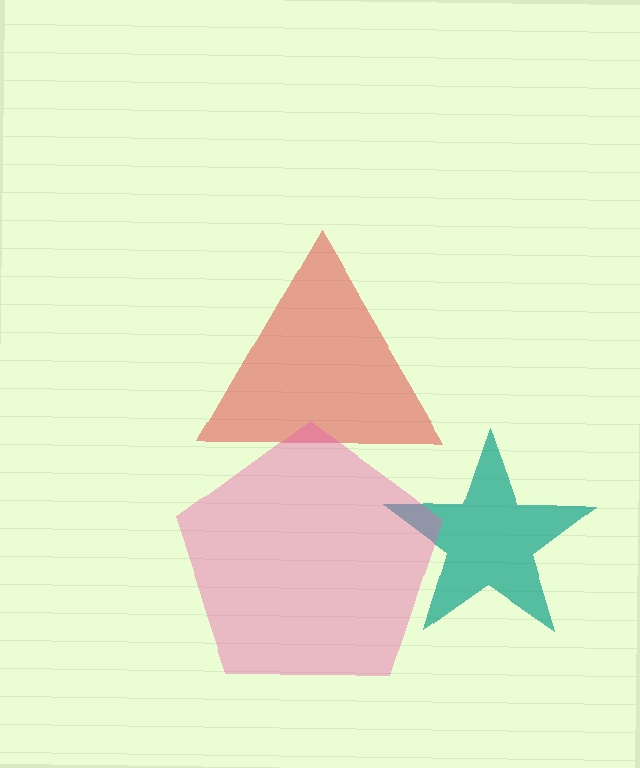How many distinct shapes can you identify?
There are 3 distinct shapes: a teal star, a red triangle, a pink pentagon.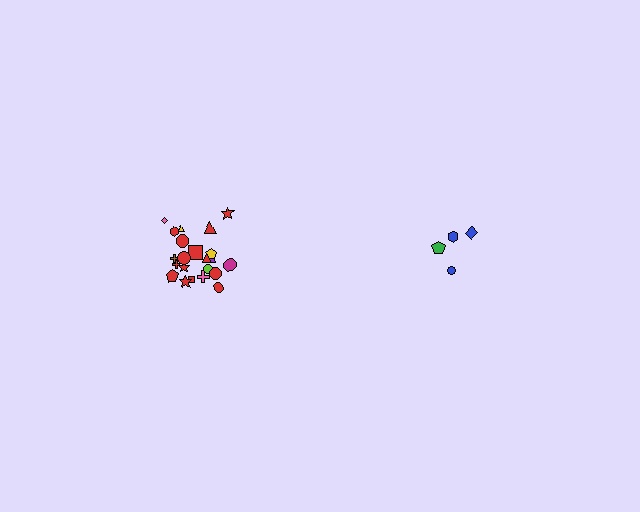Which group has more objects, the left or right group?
The left group.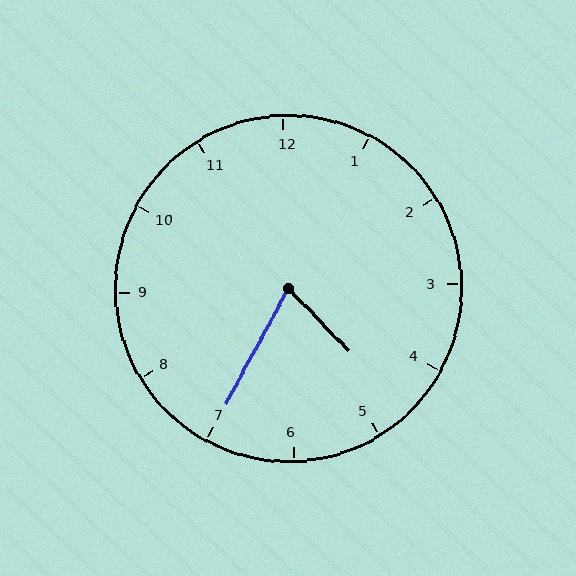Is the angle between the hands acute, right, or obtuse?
It is acute.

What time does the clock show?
4:35.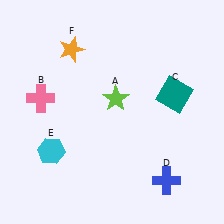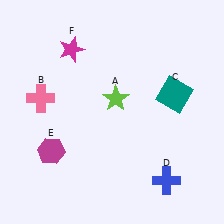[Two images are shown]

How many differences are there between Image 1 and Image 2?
There are 2 differences between the two images.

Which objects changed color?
E changed from cyan to magenta. F changed from orange to magenta.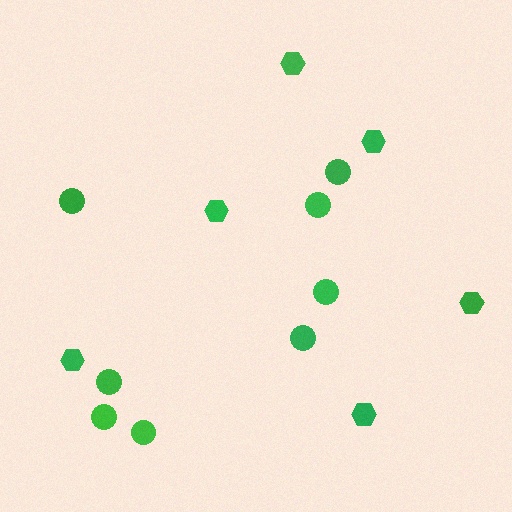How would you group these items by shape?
There are 2 groups: one group of hexagons (6) and one group of circles (8).